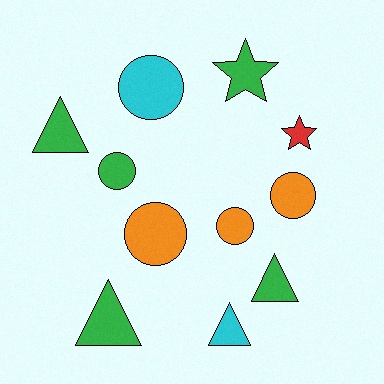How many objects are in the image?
There are 11 objects.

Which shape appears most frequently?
Circle, with 5 objects.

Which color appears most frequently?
Green, with 5 objects.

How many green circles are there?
There is 1 green circle.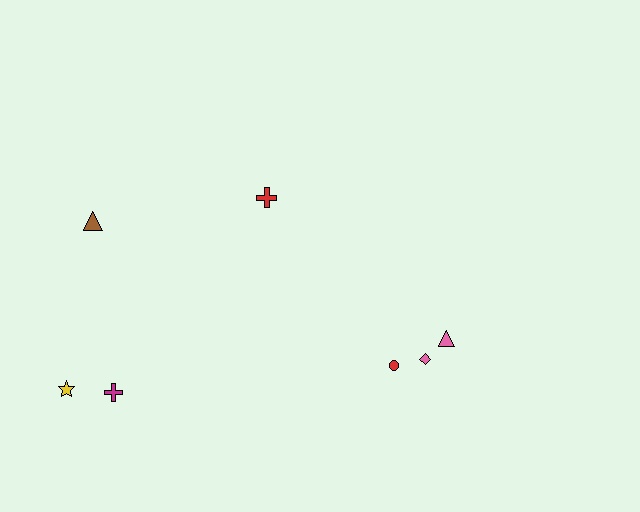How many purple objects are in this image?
There are no purple objects.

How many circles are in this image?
There is 1 circle.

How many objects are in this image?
There are 7 objects.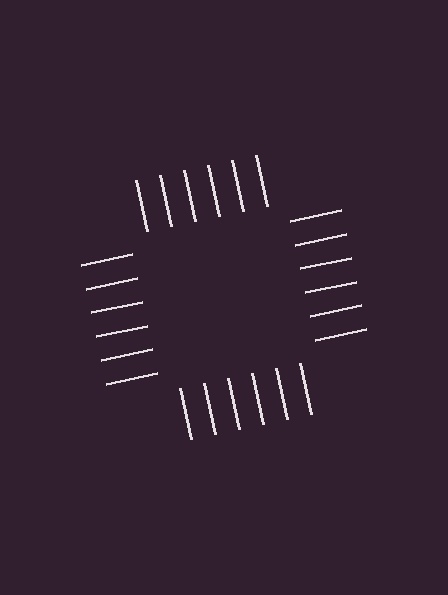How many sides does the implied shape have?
4 sides — the line-ends trace a square.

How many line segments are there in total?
24 — 6 along each of the 4 edges.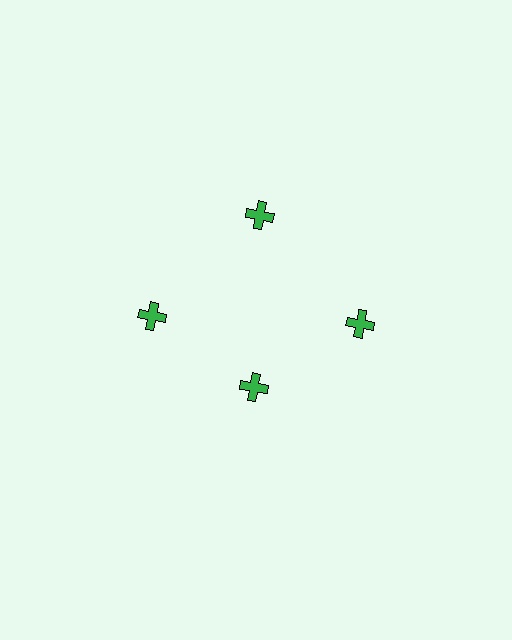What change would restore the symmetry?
The symmetry would be restored by moving it outward, back onto the ring so that all 4 crosses sit at equal angles and equal distance from the center.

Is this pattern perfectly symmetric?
No. The 4 green crosses are arranged in a ring, but one element near the 6 o'clock position is pulled inward toward the center, breaking the 4-fold rotational symmetry.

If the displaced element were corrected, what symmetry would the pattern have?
It would have 4-fold rotational symmetry — the pattern would map onto itself every 90 degrees.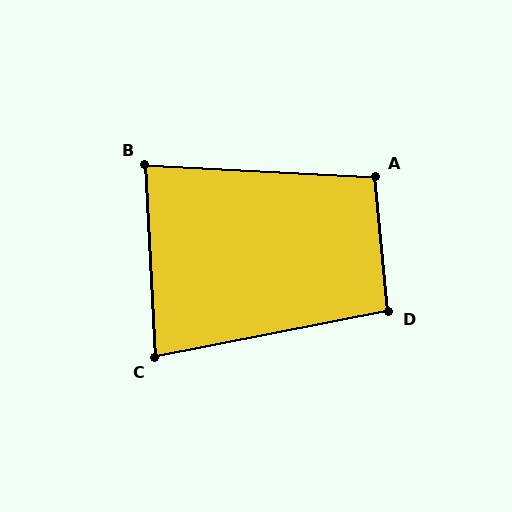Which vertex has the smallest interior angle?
C, at approximately 82 degrees.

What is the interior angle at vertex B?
Approximately 84 degrees (acute).